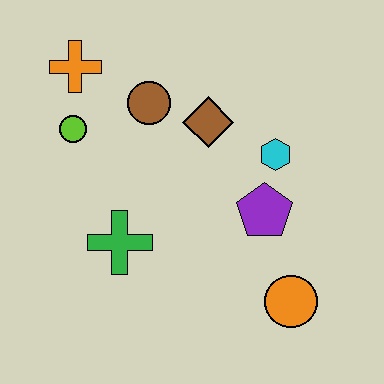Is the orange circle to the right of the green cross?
Yes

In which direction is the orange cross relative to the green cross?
The orange cross is above the green cross.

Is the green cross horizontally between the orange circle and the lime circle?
Yes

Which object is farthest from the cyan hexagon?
The orange cross is farthest from the cyan hexagon.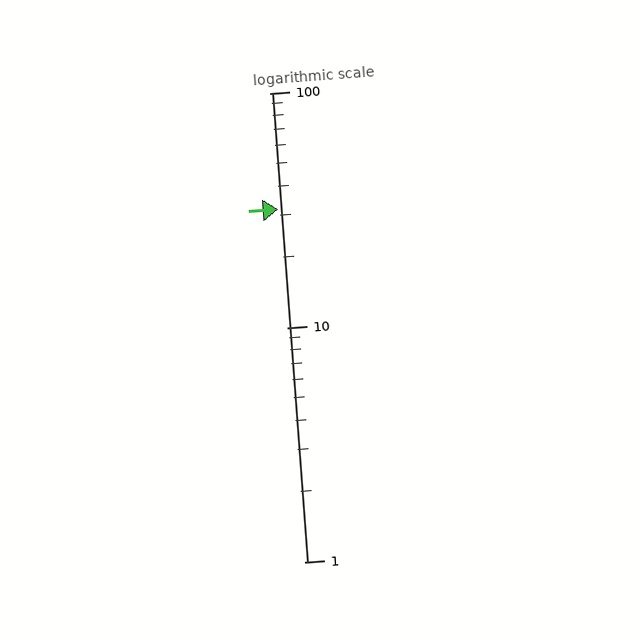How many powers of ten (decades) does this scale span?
The scale spans 2 decades, from 1 to 100.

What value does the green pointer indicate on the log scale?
The pointer indicates approximately 32.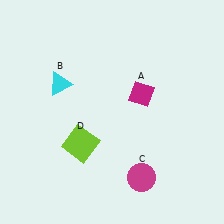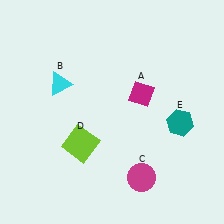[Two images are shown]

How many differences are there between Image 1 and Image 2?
There is 1 difference between the two images.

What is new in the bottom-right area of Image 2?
A teal hexagon (E) was added in the bottom-right area of Image 2.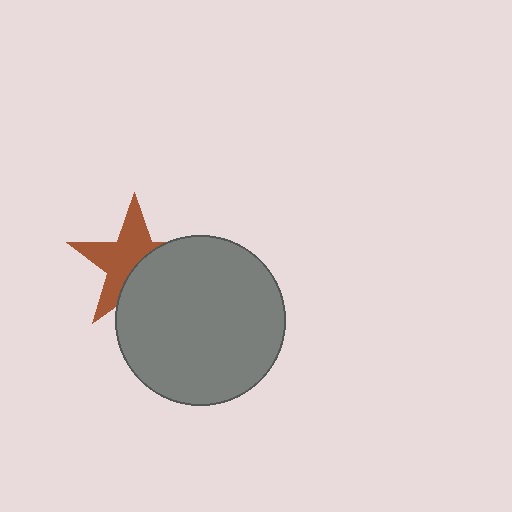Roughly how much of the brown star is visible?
About half of it is visible (roughly 56%).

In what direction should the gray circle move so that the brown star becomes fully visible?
The gray circle should move toward the lower-right. That is the shortest direction to clear the overlap and leave the brown star fully visible.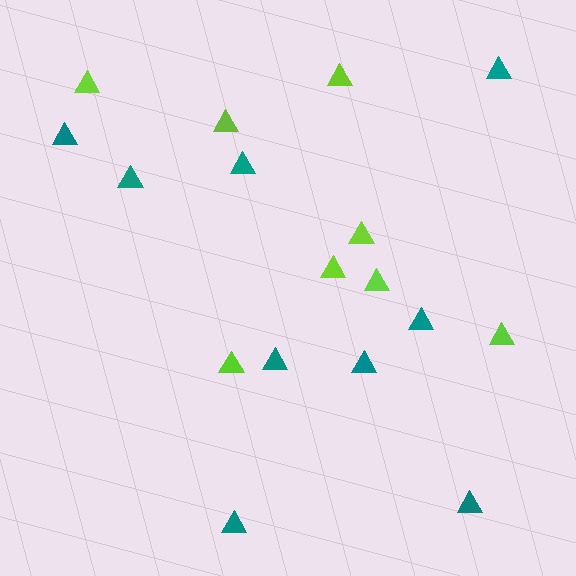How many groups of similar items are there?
There are 2 groups: one group of lime triangles (8) and one group of teal triangles (9).